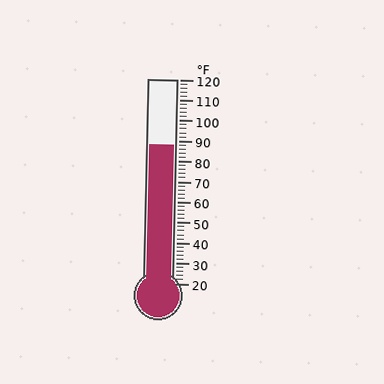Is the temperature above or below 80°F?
The temperature is above 80°F.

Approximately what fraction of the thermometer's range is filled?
The thermometer is filled to approximately 70% of its range.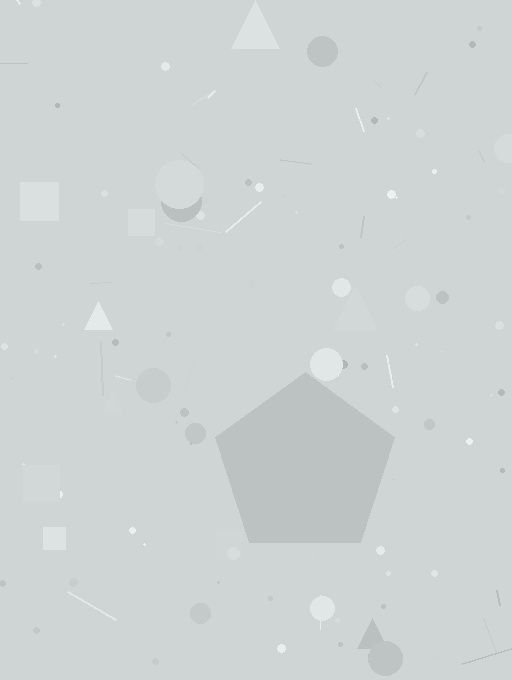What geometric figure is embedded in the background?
A pentagon is embedded in the background.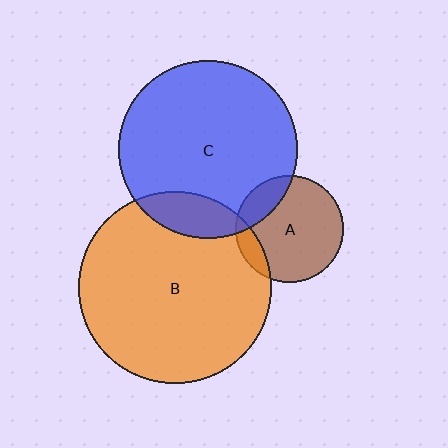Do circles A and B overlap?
Yes.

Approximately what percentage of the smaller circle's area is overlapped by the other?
Approximately 10%.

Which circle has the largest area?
Circle B (orange).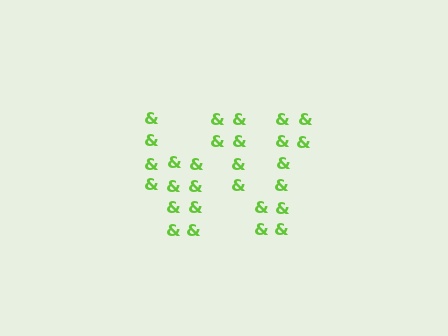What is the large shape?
The large shape is the letter W.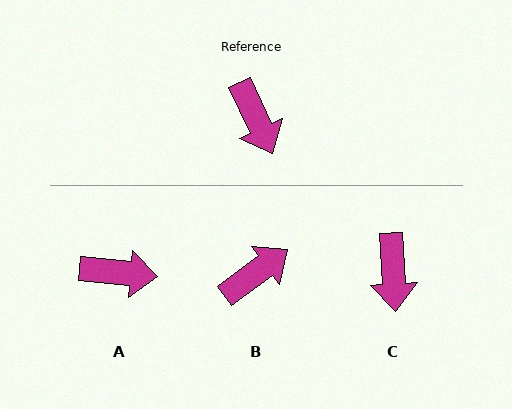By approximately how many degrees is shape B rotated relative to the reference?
Approximately 101 degrees counter-clockwise.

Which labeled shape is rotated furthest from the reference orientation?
B, about 101 degrees away.